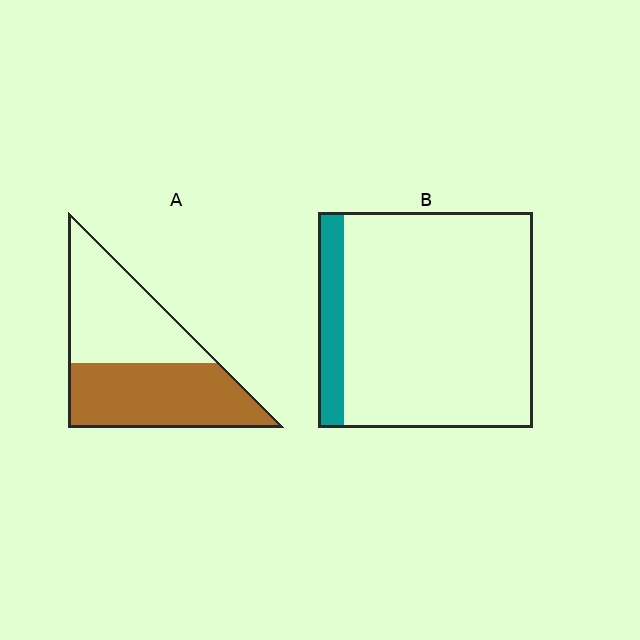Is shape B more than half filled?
No.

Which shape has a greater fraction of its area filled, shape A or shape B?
Shape A.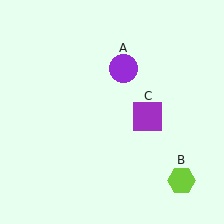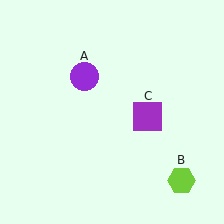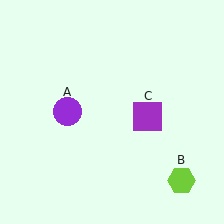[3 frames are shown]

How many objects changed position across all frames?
1 object changed position: purple circle (object A).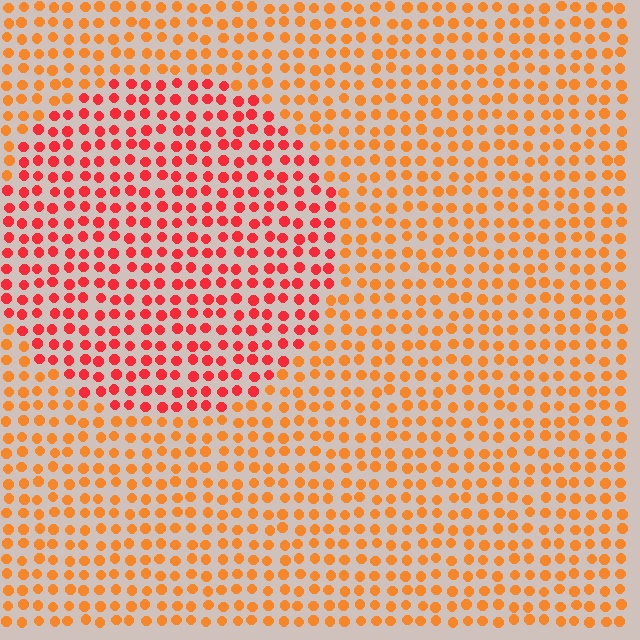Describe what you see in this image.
The image is filled with small orange elements in a uniform arrangement. A circle-shaped region is visible where the elements are tinted to a slightly different hue, forming a subtle color boundary.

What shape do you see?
I see a circle.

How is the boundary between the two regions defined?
The boundary is defined purely by a slight shift in hue (about 31 degrees). Spacing, size, and orientation are identical on both sides.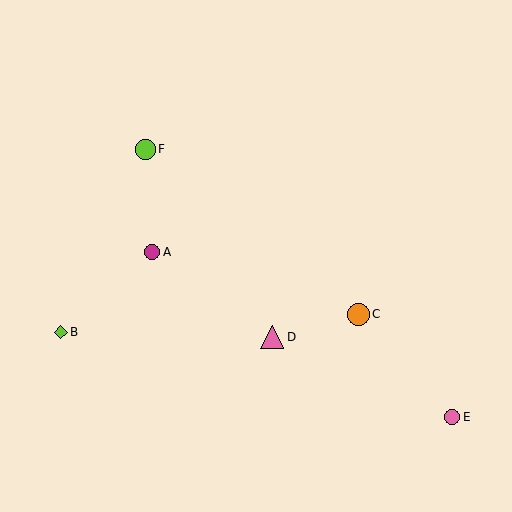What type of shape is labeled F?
Shape F is a lime circle.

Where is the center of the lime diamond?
The center of the lime diamond is at (61, 332).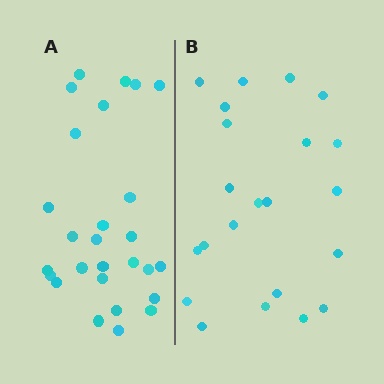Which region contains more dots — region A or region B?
Region A (the left region) has more dots.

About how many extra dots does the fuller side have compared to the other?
Region A has about 5 more dots than region B.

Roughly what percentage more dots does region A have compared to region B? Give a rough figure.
About 25% more.